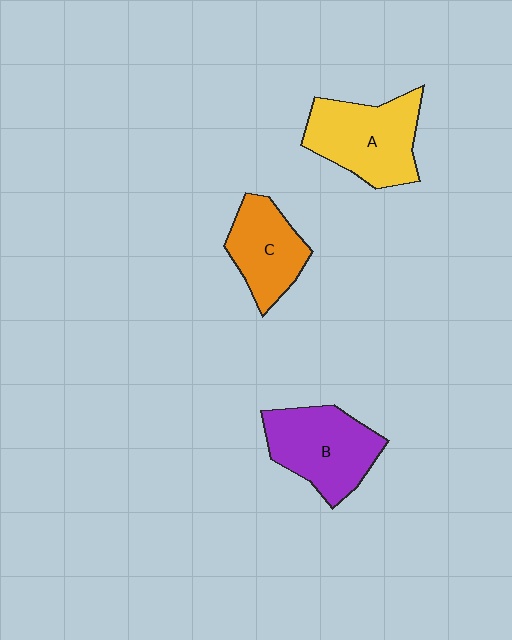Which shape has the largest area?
Shape A (yellow).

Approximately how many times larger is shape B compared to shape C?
Approximately 1.3 times.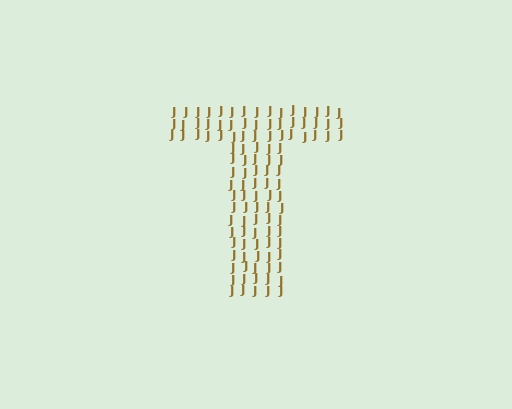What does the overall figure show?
The overall figure shows the letter T.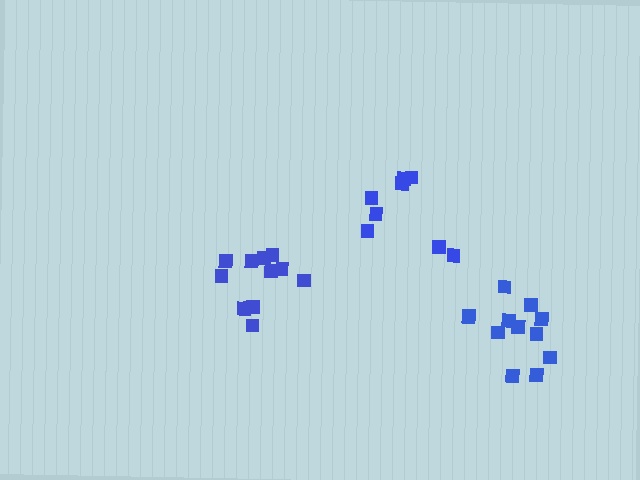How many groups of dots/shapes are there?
There are 3 groups.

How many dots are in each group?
Group 1: 8 dots, Group 2: 12 dots, Group 3: 12 dots (32 total).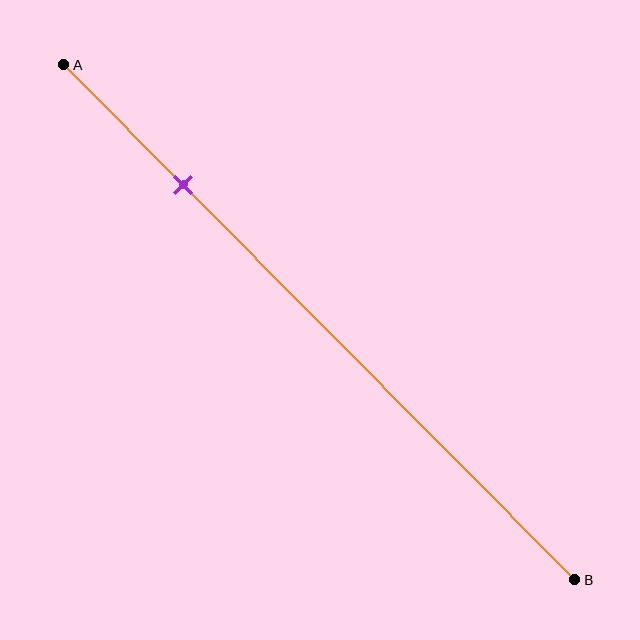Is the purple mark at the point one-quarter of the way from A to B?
Yes, the mark is approximately at the one-quarter point.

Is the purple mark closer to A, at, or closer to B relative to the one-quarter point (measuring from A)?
The purple mark is approximately at the one-quarter point of segment AB.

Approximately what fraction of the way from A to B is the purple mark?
The purple mark is approximately 25% of the way from A to B.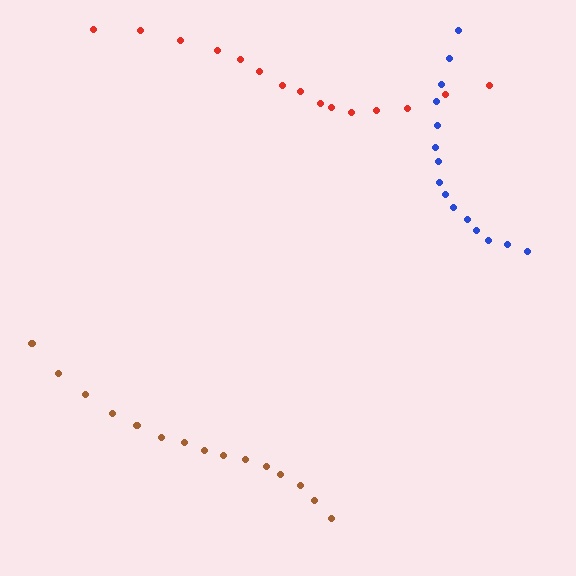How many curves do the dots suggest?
There are 3 distinct paths.